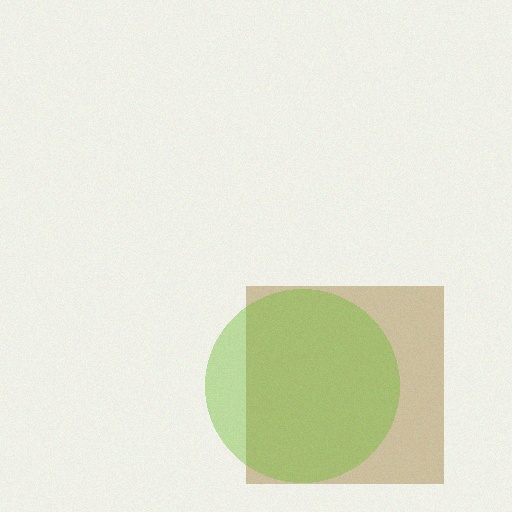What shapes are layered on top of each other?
The layered shapes are: a brown square, a lime circle.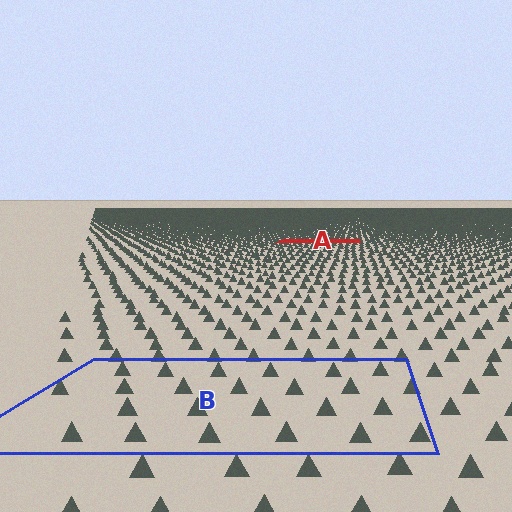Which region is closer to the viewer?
Region B is closer. The texture elements there are larger and more spread out.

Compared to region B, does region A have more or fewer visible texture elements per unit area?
Region A has more texture elements per unit area — they are packed more densely because it is farther away.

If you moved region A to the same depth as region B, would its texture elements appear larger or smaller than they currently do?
They would appear larger. At a closer depth, the same texture elements are projected at a bigger on-screen size.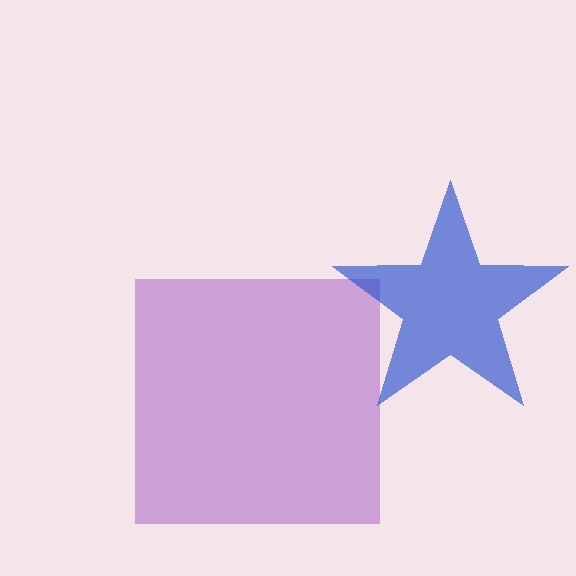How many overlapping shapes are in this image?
There are 2 overlapping shapes in the image.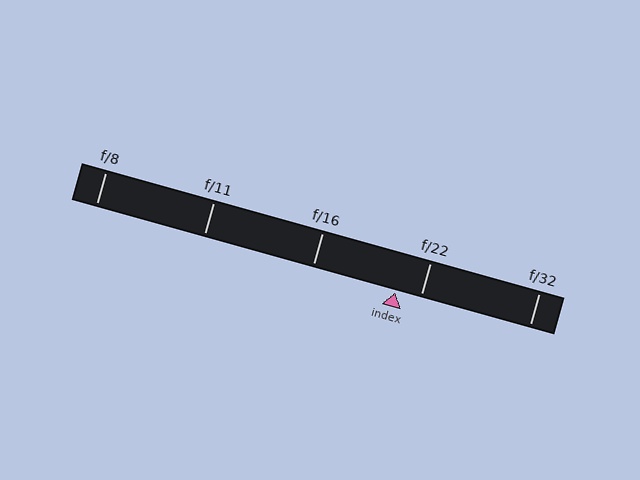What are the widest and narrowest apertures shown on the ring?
The widest aperture shown is f/8 and the narrowest is f/32.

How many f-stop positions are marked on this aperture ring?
There are 5 f-stop positions marked.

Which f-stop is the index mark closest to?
The index mark is closest to f/22.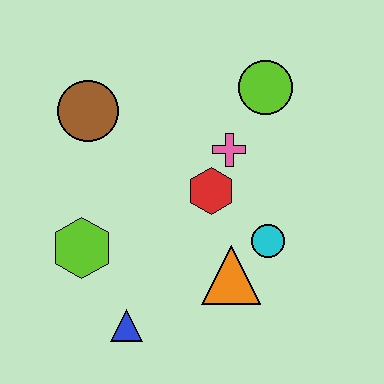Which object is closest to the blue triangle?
The lime hexagon is closest to the blue triangle.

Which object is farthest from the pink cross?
The blue triangle is farthest from the pink cross.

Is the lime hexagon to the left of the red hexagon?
Yes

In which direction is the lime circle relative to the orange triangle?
The lime circle is above the orange triangle.